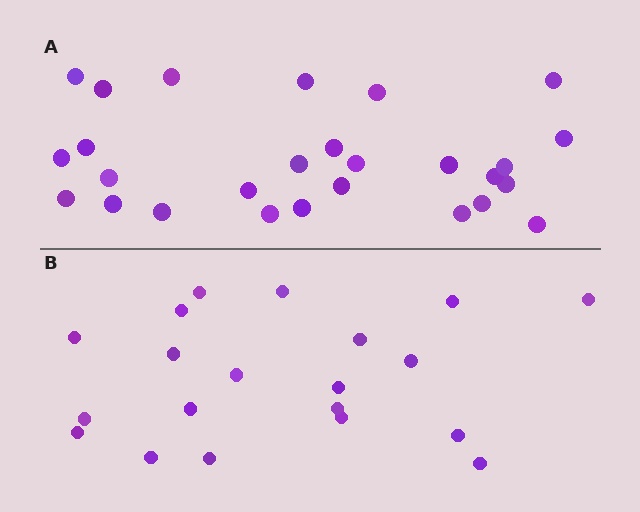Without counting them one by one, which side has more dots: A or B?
Region A (the top region) has more dots.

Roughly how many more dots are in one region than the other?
Region A has roughly 8 or so more dots than region B.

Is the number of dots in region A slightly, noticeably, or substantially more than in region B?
Region A has noticeably more, but not dramatically so. The ratio is roughly 1.4 to 1.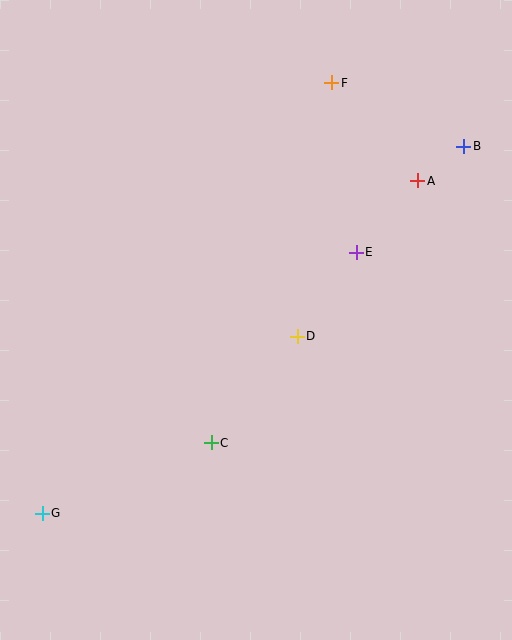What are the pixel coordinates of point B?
Point B is at (464, 146).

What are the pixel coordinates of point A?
Point A is at (418, 181).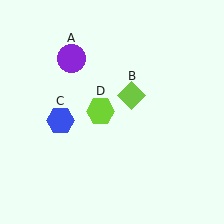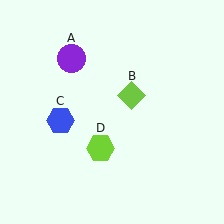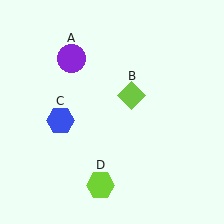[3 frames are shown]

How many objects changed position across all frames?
1 object changed position: lime hexagon (object D).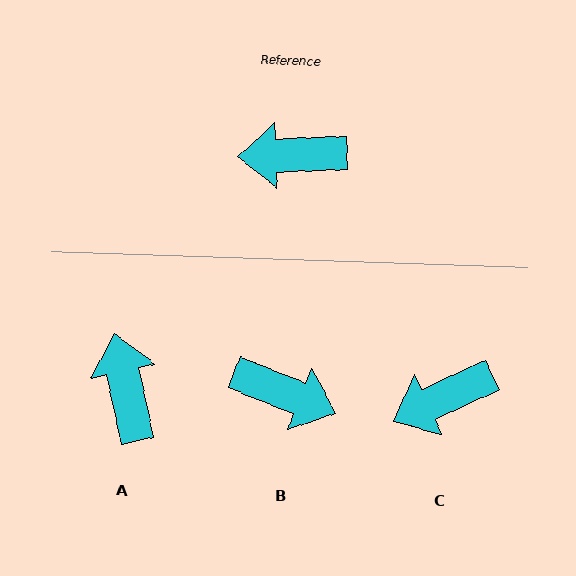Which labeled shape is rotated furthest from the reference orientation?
B, about 156 degrees away.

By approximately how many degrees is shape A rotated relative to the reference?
Approximately 80 degrees clockwise.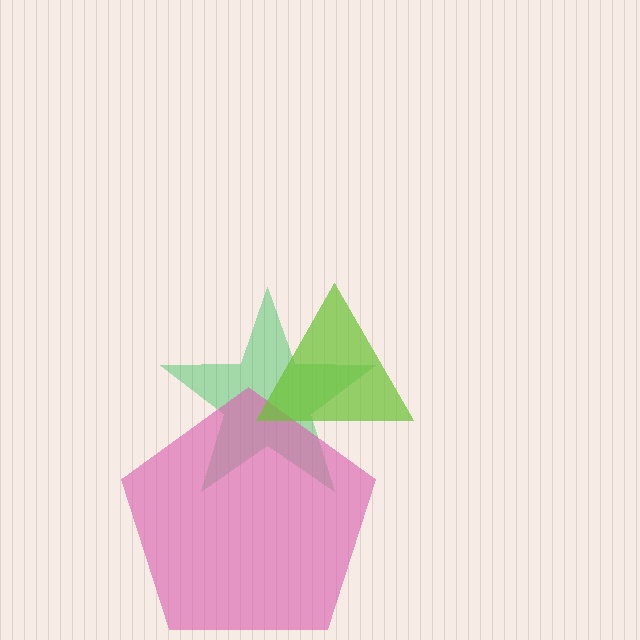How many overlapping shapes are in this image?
There are 3 overlapping shapes in the image.